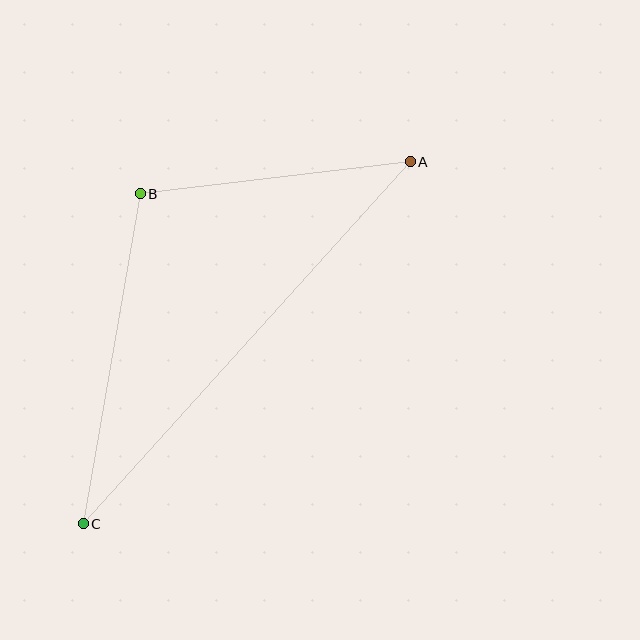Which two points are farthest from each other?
Points A and C are farthest from each other.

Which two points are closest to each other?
Points A and B are closest to each other.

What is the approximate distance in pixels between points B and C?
The distance between B and C is approximately 335 pixels.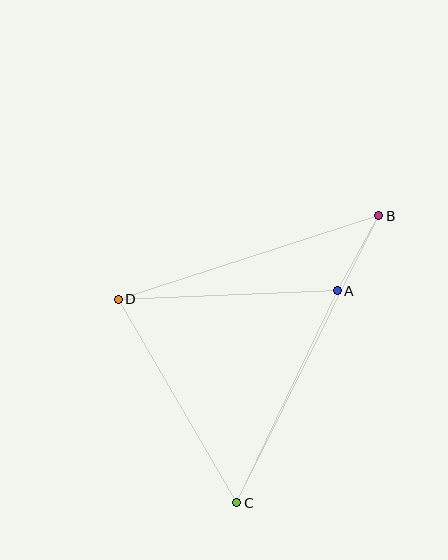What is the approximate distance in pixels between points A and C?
The distance between A and C is approximately 235 pixels.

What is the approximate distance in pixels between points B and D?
The distance between B and D is approximately 273 pixels.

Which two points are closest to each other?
Points A and B are closest to each other.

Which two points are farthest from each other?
Points B and C are farthest from each other.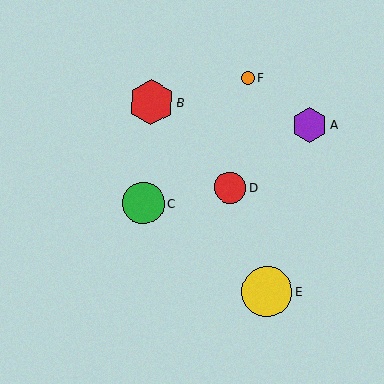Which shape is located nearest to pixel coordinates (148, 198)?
The green circle (labeled C) at (144, 203) is nearest to that location.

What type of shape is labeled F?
Shape F is an orange circle.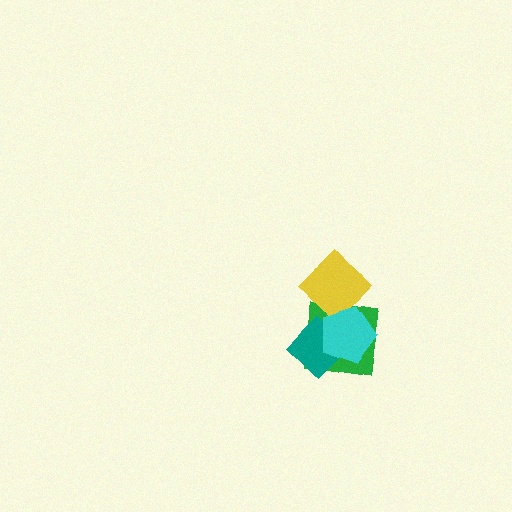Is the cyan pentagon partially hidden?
No, no other shape covers it.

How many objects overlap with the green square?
3 objects overlap with the green square.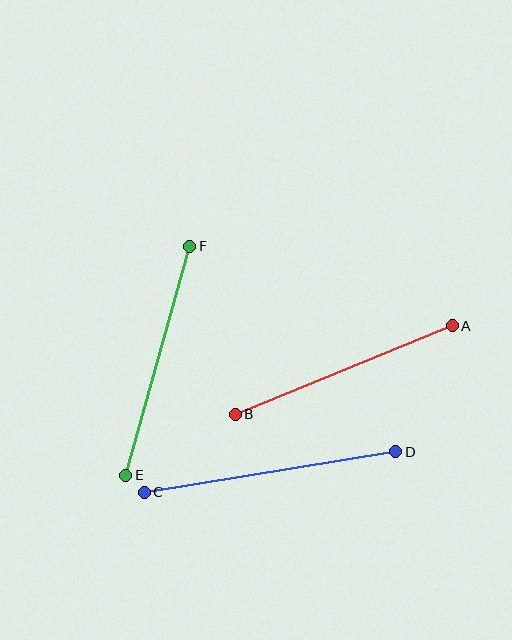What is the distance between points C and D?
The distance is approximately 254 pixels.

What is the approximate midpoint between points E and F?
The midpoint is at approximately (158, 361) pixels.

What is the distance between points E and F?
The distance is approximately 238 pixels.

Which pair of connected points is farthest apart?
Points C and D are farthest apart.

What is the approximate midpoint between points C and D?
The midpoint is at approximately (270, 472) pixels.